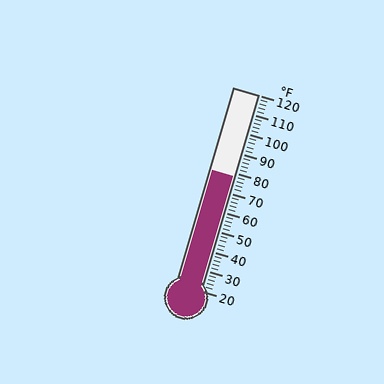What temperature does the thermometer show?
The thermometer shows approximately 78°F.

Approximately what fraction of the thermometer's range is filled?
The thermometer is filled to approximately 60% of its range.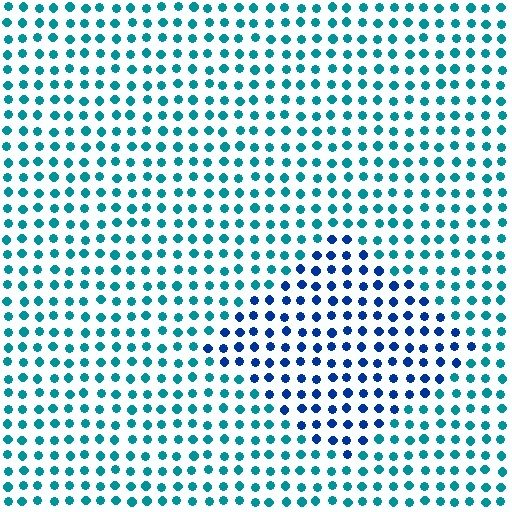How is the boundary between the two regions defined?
The boundary is defined purely by a slight shift in hue (about 38 degrees). Spacing, size, and orientation are identical on both sides.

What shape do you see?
I see a diamond.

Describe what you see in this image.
The image is filled with small teal elements in a uniform arrangement. A diamond-shaped region is visible where the elements are tinted to a slightly different hue, forming a subtle color boundary.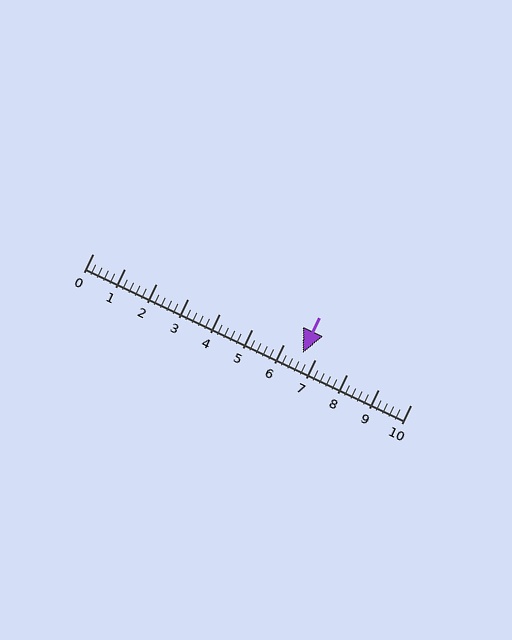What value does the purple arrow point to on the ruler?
The purple arrow points to approximately 6.6.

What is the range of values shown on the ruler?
The ruler shows values from 0 to 10.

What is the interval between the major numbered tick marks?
The major tick marks are spaced 1 units apart.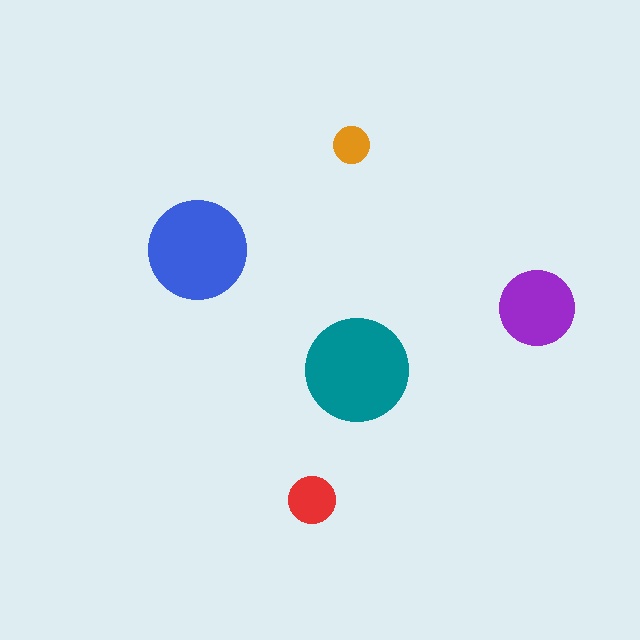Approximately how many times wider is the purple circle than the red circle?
About 1.5 times wider.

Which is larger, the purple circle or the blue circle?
The blue one.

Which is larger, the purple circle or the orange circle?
The purple one.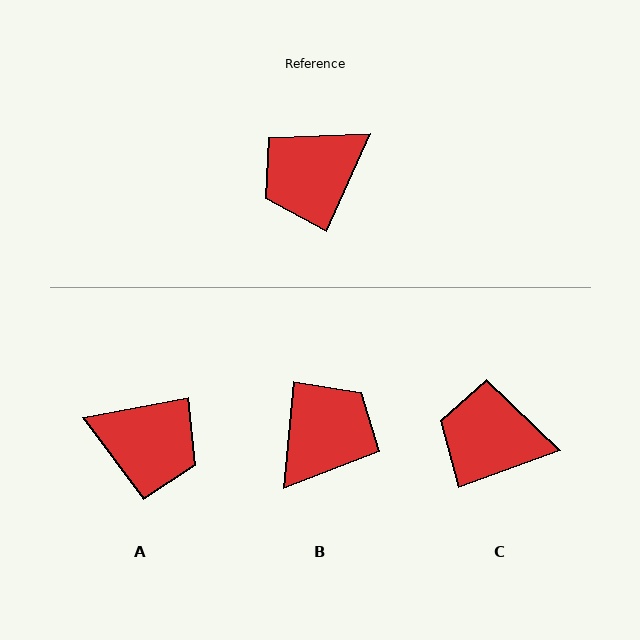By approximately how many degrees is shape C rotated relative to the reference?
Approximately 46 degrees clockwise.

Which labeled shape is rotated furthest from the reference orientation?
B, about 161 degrees away.